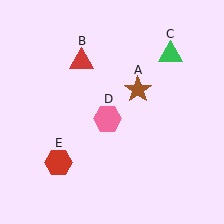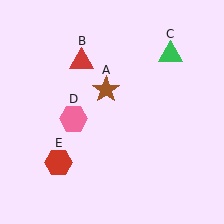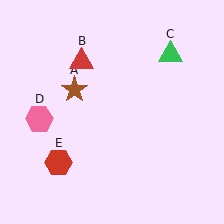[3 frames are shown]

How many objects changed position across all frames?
2 objects changed position: brown star (object A), pink hexagon (object D).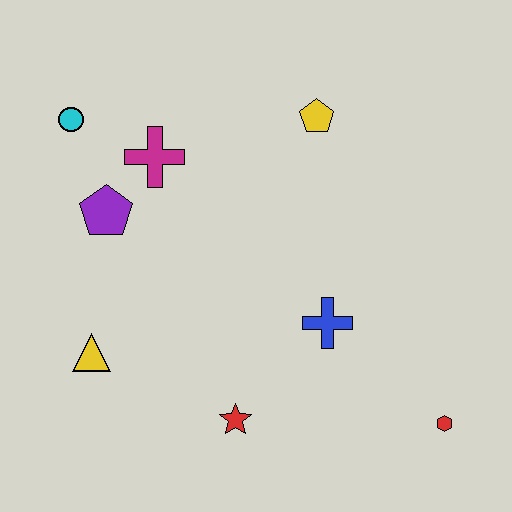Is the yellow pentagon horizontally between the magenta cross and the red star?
No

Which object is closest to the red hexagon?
The blue cross is closest to the red hexagon.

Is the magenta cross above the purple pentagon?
Yes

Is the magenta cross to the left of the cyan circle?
No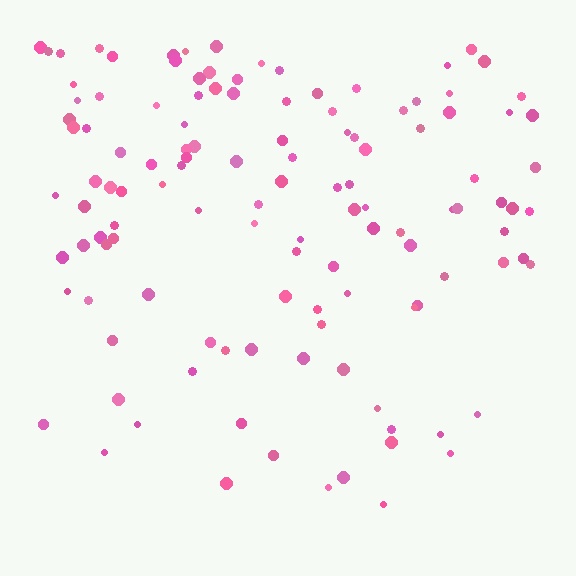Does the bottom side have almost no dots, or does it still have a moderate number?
Still a moderate number, just noticeably fewer than the top.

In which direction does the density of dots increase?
From bottom to top, with the top side densest.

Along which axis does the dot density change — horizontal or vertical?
Vertical.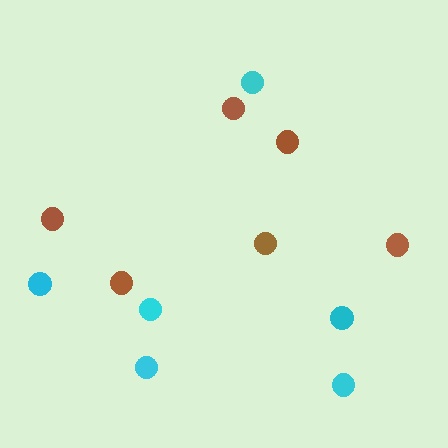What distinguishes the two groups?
There are 2 groups: one group of brown circles (6) and one group of cyan circles (6).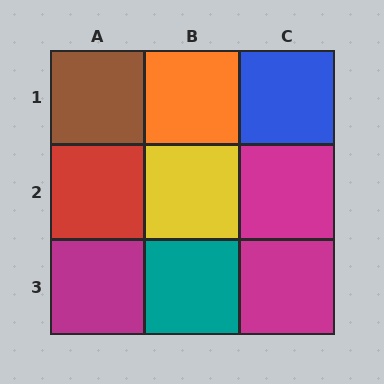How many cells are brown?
1 cell is brown.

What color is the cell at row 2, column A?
Red.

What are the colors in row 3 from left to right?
Magenta, teal, magenta.